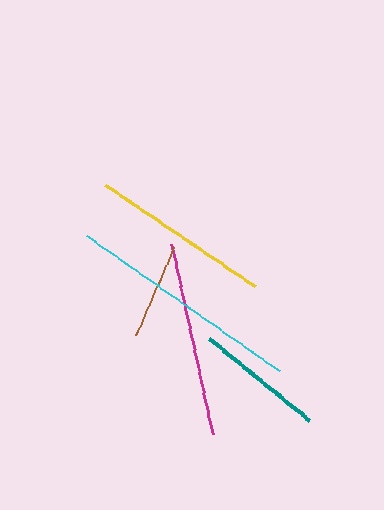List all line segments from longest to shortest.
From longest to shortest: cyan, magenta, yellow, teal, brown.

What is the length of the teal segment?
The teal segment is approximately 130 pixels long.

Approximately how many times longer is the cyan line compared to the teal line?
The cyan line is approximately 1.8 times the length of the teal line.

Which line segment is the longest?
The cyan line is the longest at approximately 236 pixels.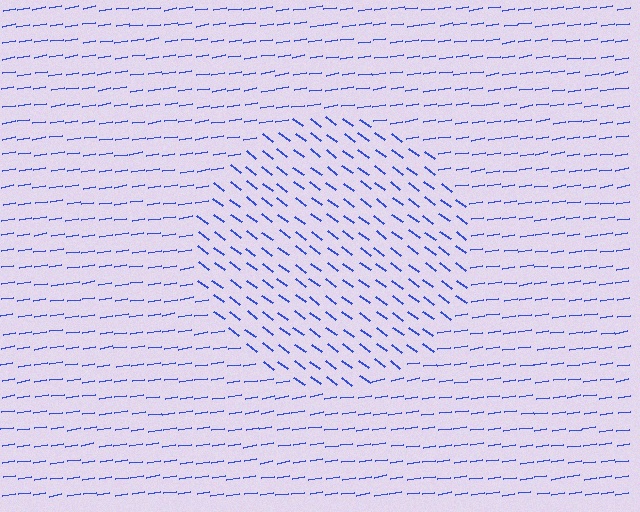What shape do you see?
I see a circle.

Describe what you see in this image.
The image is filled with small blue line segments. A circle region in the image has lines oriented differently from the surrounding lines, creating a visible texture boundary.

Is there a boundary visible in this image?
Yes, there is a texture boundary formed by a change in line orientation.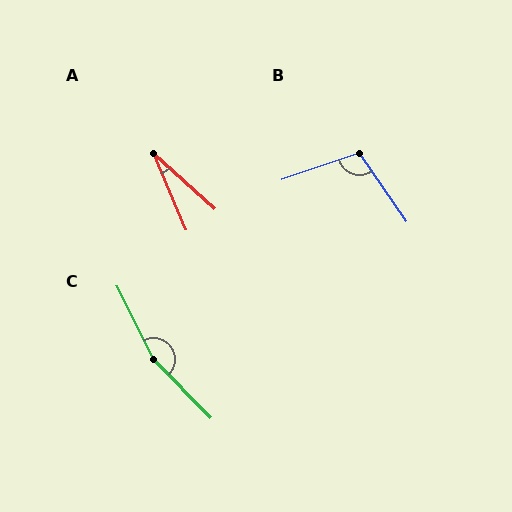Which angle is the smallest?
A, at approximately 25 degrees.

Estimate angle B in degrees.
Approximately 106 degrees.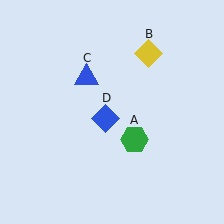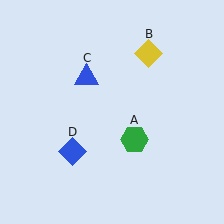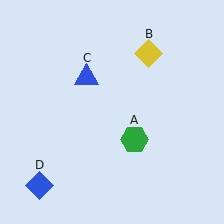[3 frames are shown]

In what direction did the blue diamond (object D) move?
The blue diamond (object D) moved down and to the left.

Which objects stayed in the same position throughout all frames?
Green hexagon (object A) and yellow diamond (object B) and blue triangle (object C) remained stationary.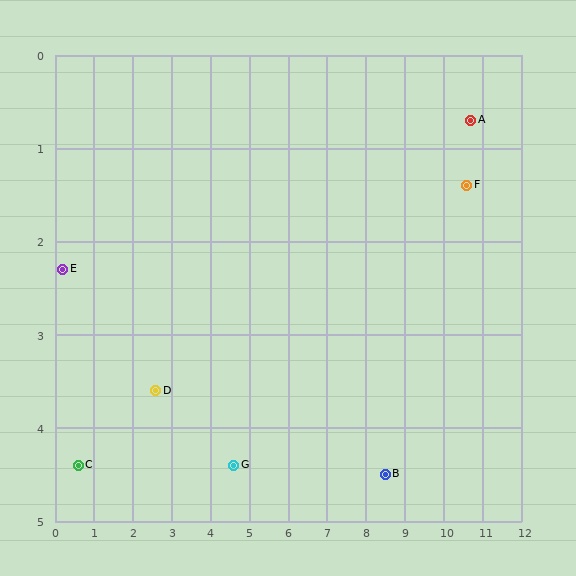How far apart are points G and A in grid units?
Points G and A are about 7.1 grid units apart.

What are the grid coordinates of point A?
Point A is at approximately (10.7, 0.7).